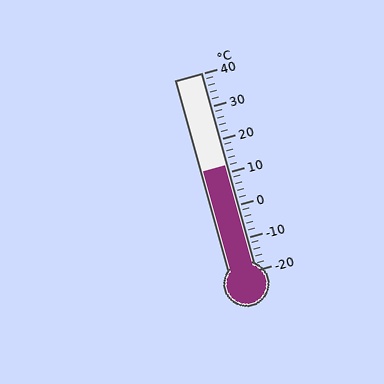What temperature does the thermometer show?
The thermometer shows approximately 12°C.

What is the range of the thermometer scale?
The thermometer scale ranges from -20°C to 40°C.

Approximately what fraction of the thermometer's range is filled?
The thermometer is filled to approximately 55% of its range.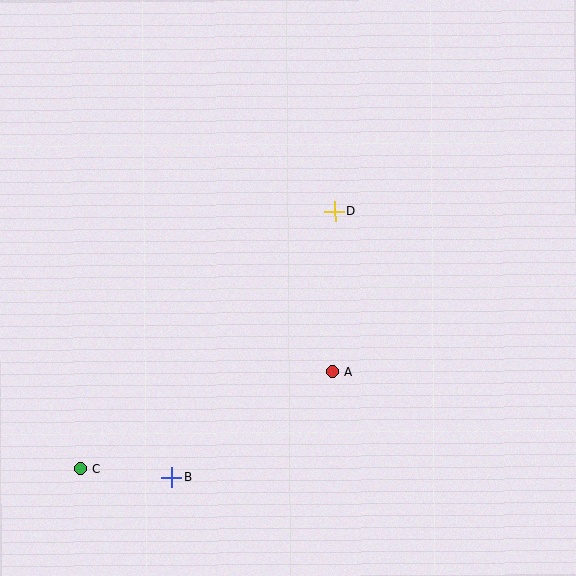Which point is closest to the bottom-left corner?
Point C is closest to the bottom-left corner.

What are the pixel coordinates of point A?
Point A is at (332, 371).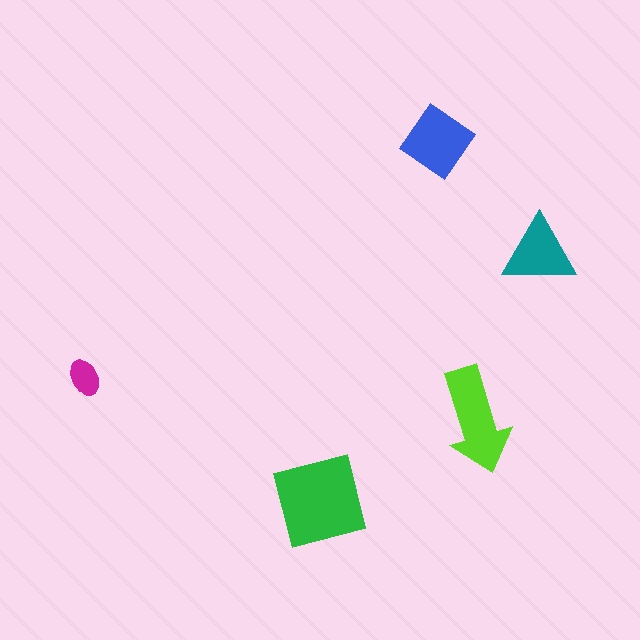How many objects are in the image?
There are 5 objects in the image.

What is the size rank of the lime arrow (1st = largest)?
2nd.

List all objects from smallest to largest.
The magenta ellipse, the teal triangle, the blue diamond, the lime arrow, the green square.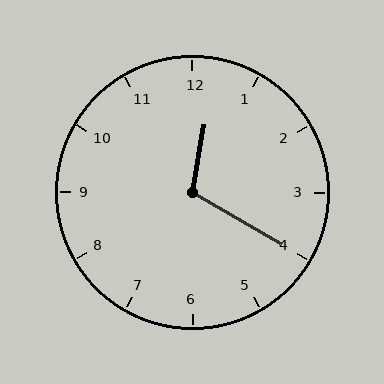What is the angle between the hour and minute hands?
Approximately 110 degrees.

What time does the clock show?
12:20.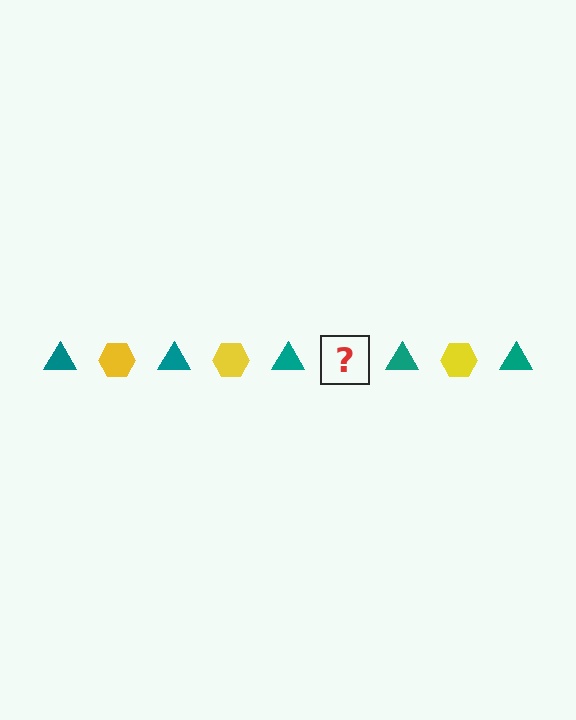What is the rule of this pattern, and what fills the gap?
The rule is that the pattern alternates between teal triangle and yellow hexagon. The gap should be filled with a yellow hexagon.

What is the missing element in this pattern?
The missing element is a yellow hexagon.